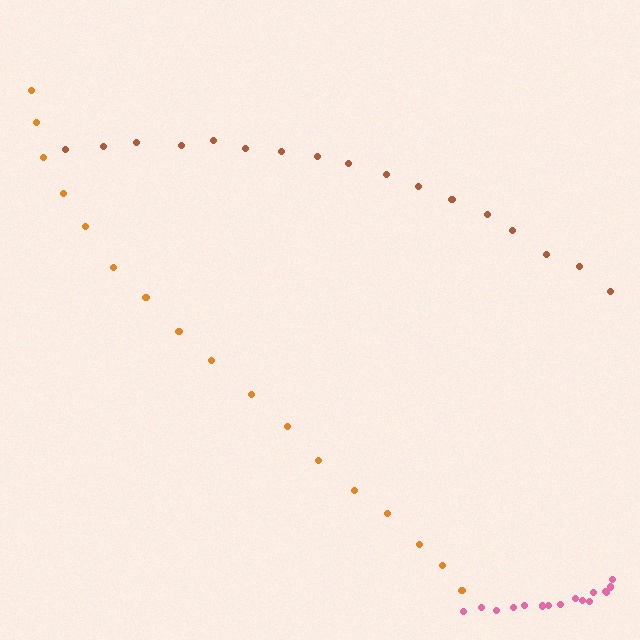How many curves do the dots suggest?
There are 3 distinct paths.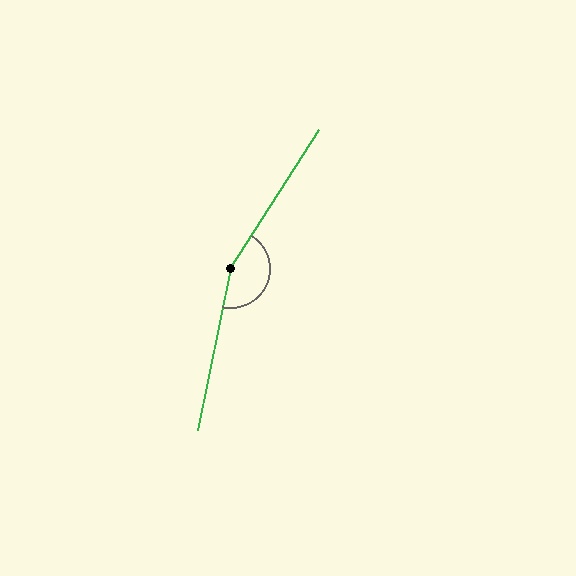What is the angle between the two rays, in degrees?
Approximately 159 degrees.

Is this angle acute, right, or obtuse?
It is obtuse.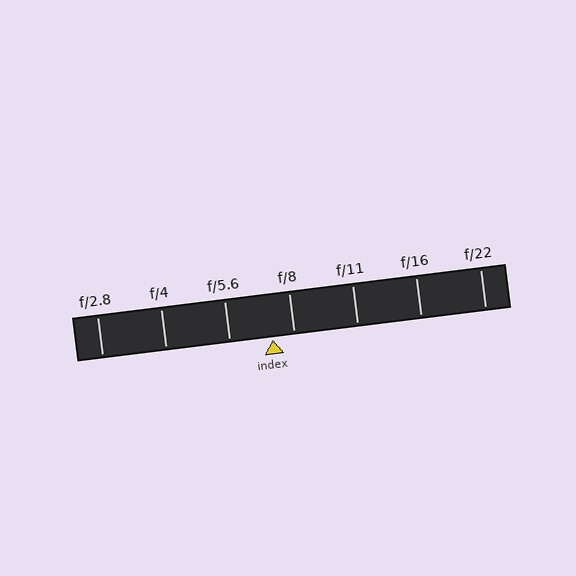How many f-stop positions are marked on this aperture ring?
There are 7 f-stop positions marked.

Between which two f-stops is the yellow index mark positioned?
The index mark is between f/5.6 and f/8.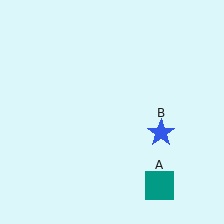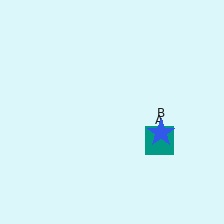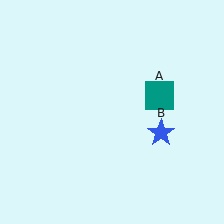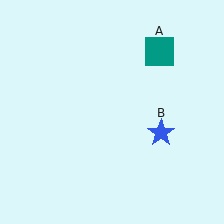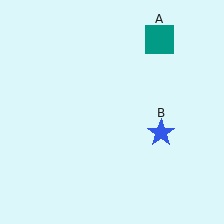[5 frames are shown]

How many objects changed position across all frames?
1 object changed position: teal square (object A).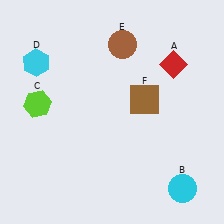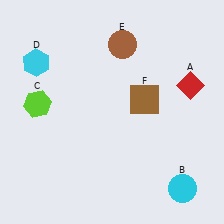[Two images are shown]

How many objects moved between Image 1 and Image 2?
1 object moved between the two images.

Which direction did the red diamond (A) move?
The red diamond (A) moved down.